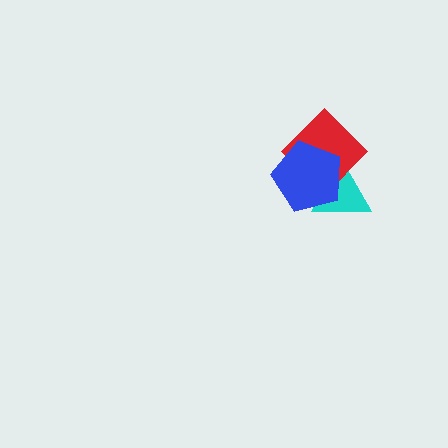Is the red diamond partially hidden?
Yes, it is partially covered by another shape.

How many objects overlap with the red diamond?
2 objects overlap with the red diamond.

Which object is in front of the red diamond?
The blue pentagon is in front of the red diamond.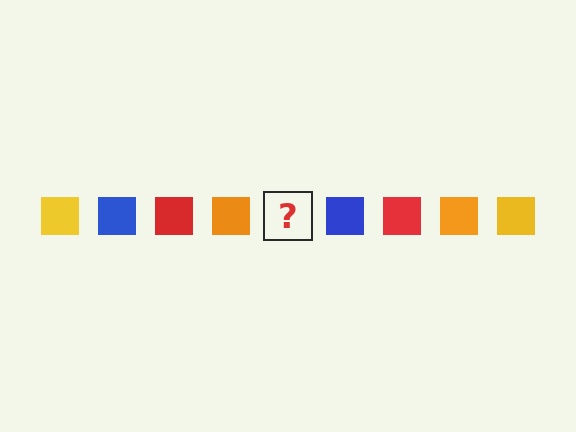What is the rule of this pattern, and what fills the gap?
The rule is that the pattern cycles through yellow, blue, red, orange squares. The gap should be filled with a yellow square.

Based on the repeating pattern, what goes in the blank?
The blank should be a yellow square.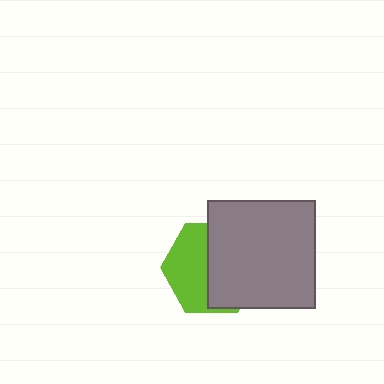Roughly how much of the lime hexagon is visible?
About half of it is visible (roughly 46%).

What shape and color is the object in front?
The object in front is a gray square.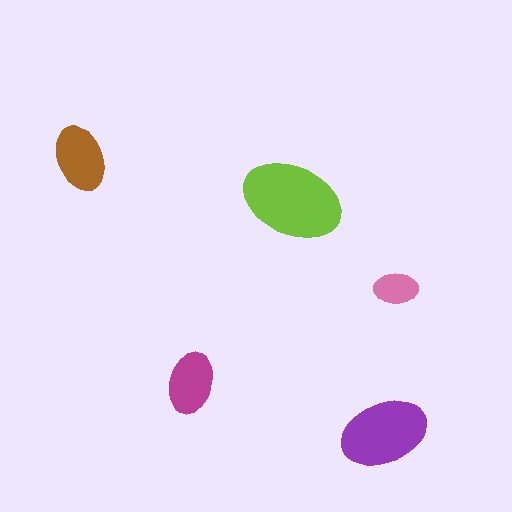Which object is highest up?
The brown ellipse is topmost.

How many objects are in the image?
There are 5 objects in the image.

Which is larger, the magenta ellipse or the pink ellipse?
The magenta one.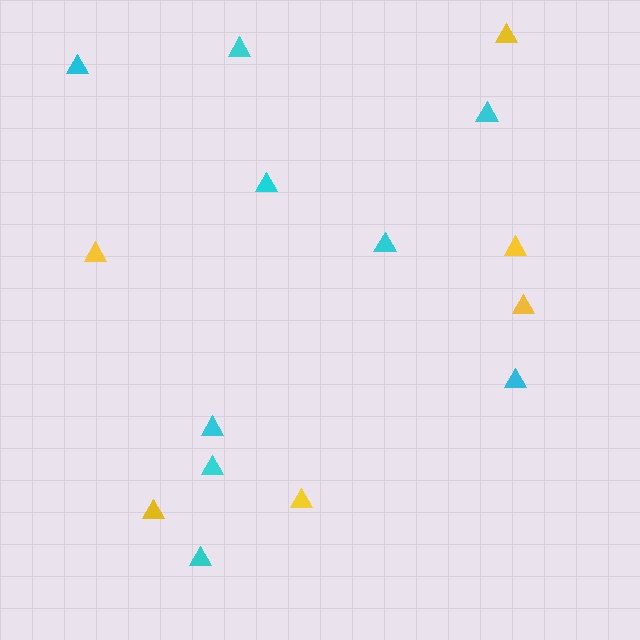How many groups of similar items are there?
There are 2 groups: one group of yellow triangles (6) and one group of cyan triangles (9).